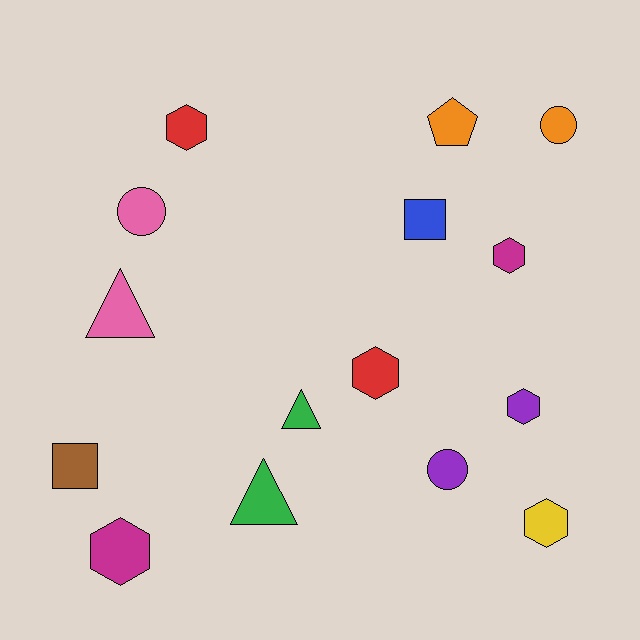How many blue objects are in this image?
There is 1 blue object.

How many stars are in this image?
There are no stars.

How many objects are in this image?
There are 15 objects.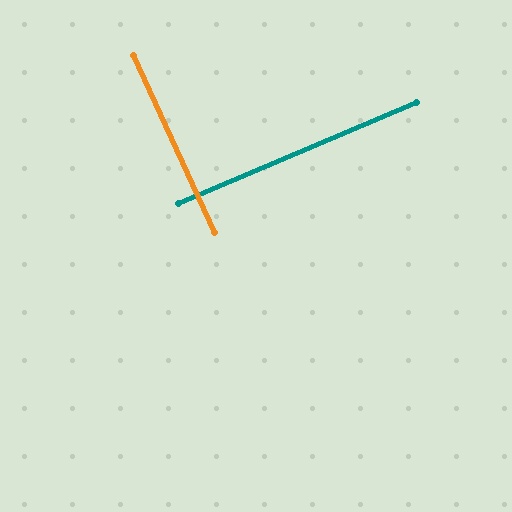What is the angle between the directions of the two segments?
Approximately 88 degrees.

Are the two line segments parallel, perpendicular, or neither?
Perpendicular — they meet at approximately 88°.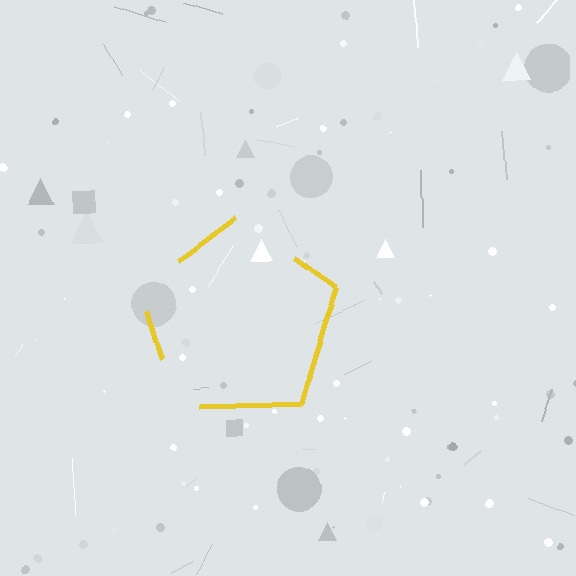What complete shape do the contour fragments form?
The contour fragments form a pentagon.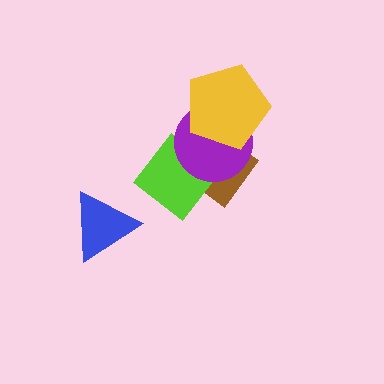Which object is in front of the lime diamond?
The purple circle is in front of the lime diamond.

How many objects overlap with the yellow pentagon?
1 object overlaps with the yellow pentagon.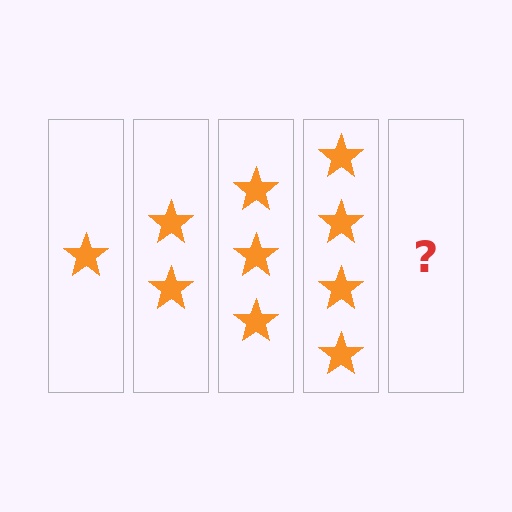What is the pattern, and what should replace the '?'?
The pattern is that each step adds one more star. The '?' should be 5 stars.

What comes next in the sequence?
The next element should be 5 stars.